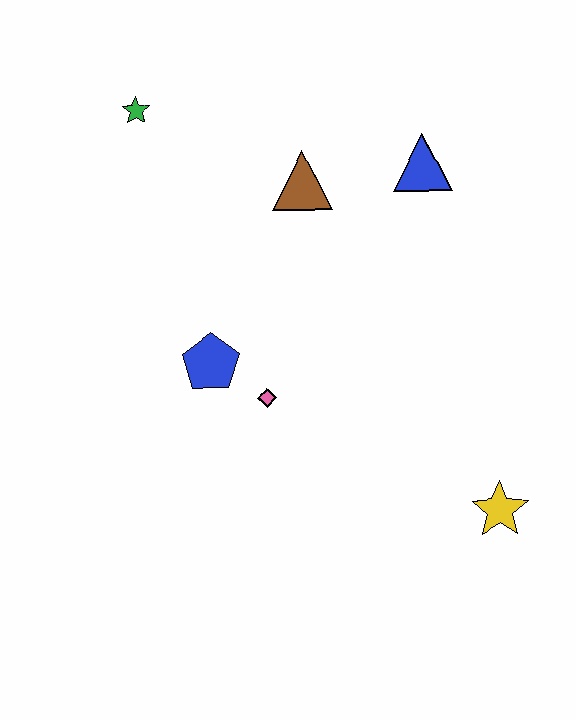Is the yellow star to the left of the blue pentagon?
No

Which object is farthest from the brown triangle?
The yellow star is farthest from the brown triangle.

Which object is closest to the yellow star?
The pink diamond is closest to the yellow star.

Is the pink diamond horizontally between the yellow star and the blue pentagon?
Yes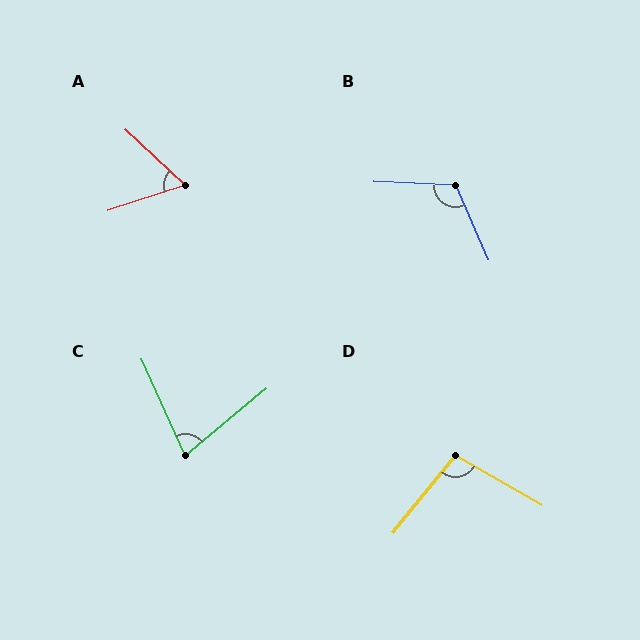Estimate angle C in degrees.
Approximately 74 degrees.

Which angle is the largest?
B, at approximately 116 degrees.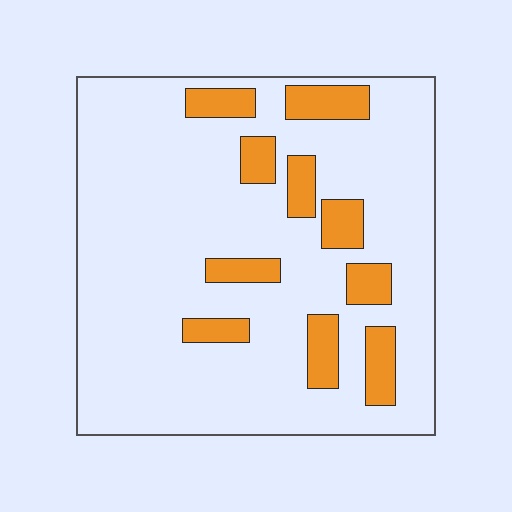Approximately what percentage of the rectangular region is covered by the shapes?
Approximately 15%.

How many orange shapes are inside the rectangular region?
10.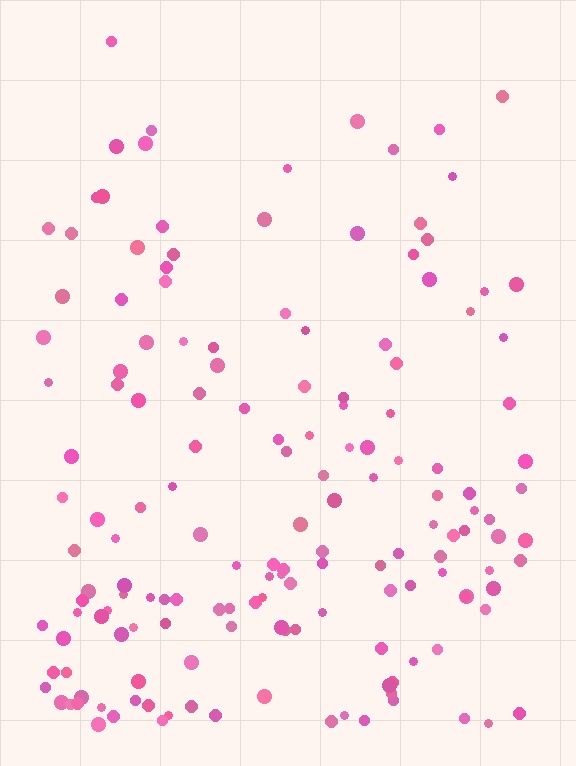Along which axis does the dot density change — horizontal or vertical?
Vertical.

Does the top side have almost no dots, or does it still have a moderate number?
Still a moderate number, just noticeably fewer than the bottom.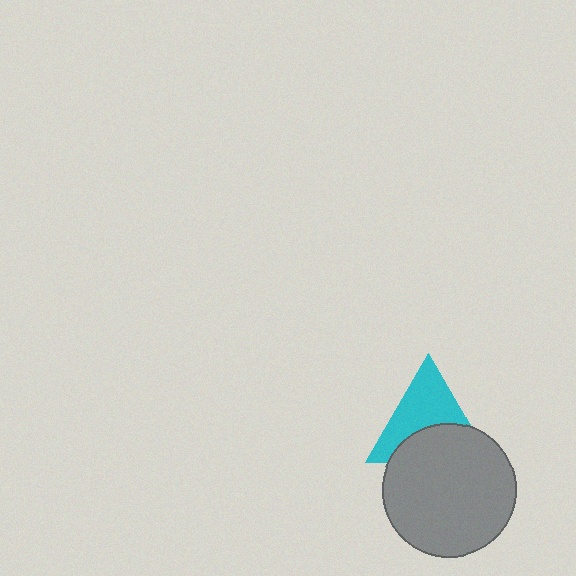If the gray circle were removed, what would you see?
You would see the complete cyan triangle.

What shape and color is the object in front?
The object in front is a gray circle.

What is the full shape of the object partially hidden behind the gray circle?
The partially hidden object is a cyan triangle.